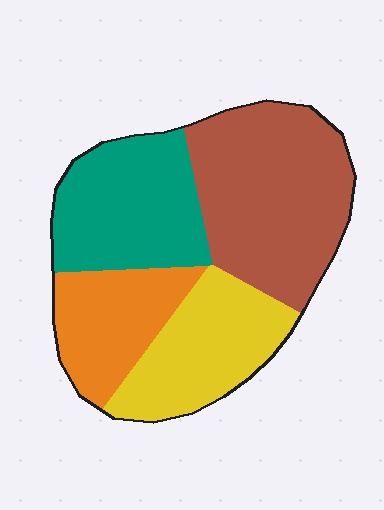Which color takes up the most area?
Brown, at roughly 35%.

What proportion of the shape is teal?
Teal covers about 25% of the shape.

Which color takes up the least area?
Orange, at roughly 20%.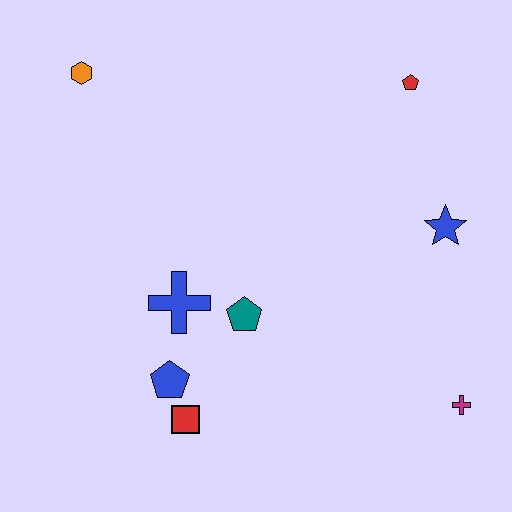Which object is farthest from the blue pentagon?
The red pentagon is farthest from the blue pentagon.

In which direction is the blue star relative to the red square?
The blue star is to the right of the red square.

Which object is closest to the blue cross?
The teal pentagon is closest to the blue cross.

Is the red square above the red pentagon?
No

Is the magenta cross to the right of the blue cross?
Yes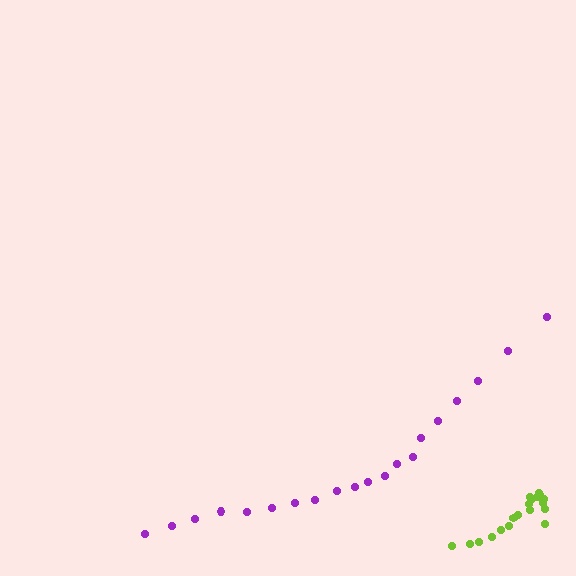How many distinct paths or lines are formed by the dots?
There are 2 distinct paths.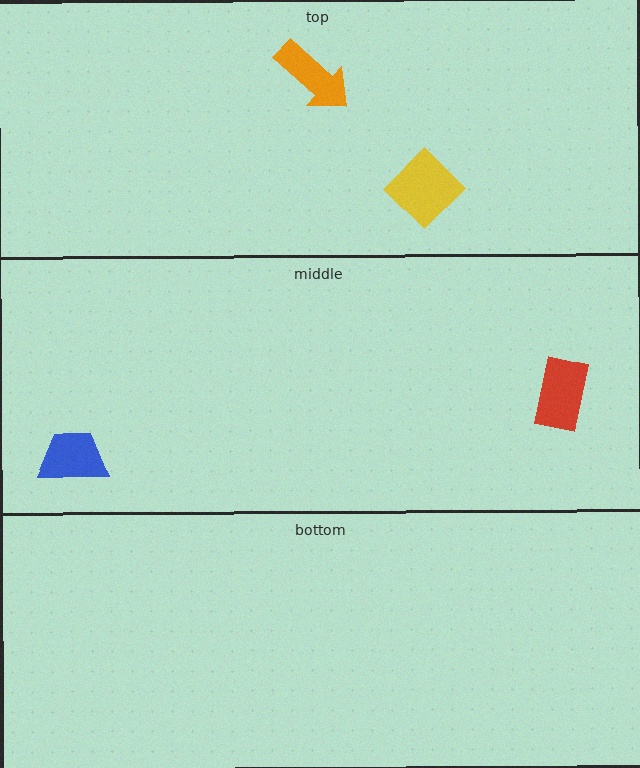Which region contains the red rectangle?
The middle region.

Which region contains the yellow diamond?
The top region.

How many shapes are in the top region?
2.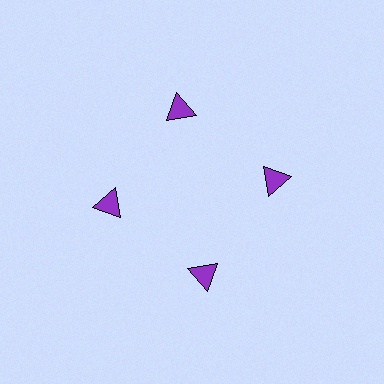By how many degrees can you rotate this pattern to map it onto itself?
The pattern maps onto itself every 90 degrees of rotation.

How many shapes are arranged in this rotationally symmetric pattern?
There are 4 shapes, arranged in 4 groups of 1.